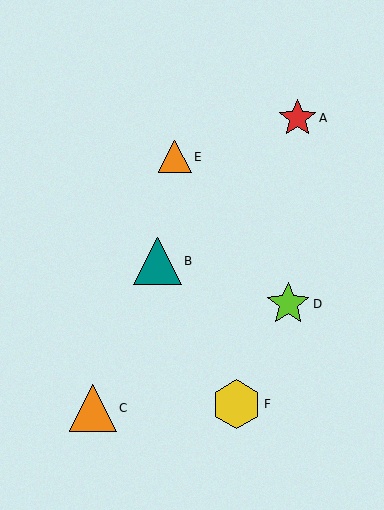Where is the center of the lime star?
The center of the lime star is at (288, 304).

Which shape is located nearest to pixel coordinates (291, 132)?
The red star (labeled A) at (298, 118) is nearest to that location.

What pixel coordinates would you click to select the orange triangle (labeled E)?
Click at (175, 157) to select the orange triangle E.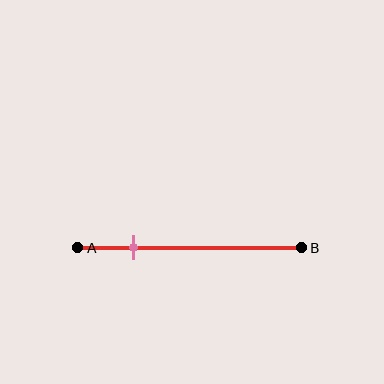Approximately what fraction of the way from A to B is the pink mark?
The pink mark is approximately 25% of the way from A to B.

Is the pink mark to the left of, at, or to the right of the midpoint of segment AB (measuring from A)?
The pink mark is to the left of the midpoint of segment AB.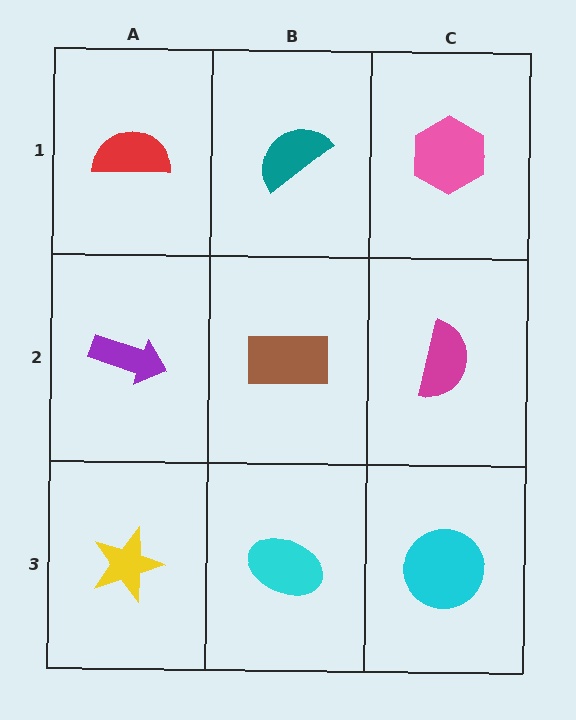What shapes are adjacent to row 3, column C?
A magenta semicircle (row 2, column C), a cyan ellipse (row 3, column B).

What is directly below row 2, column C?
A cyan circle.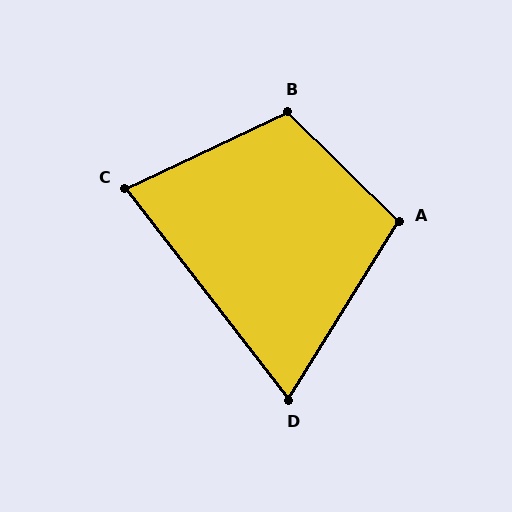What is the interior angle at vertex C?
Approximately 77 degrees (acute).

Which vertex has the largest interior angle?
B, at approximately 110 degrees.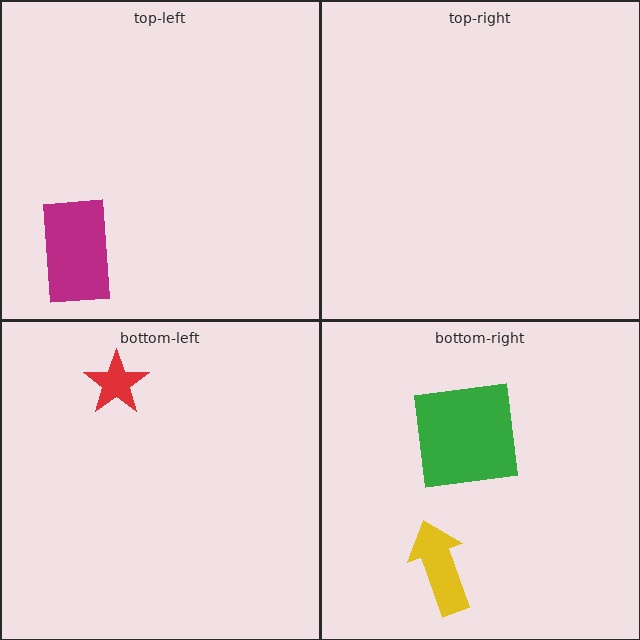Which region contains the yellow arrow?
The bottom-right region.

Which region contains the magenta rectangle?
The top-left region.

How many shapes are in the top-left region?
1.